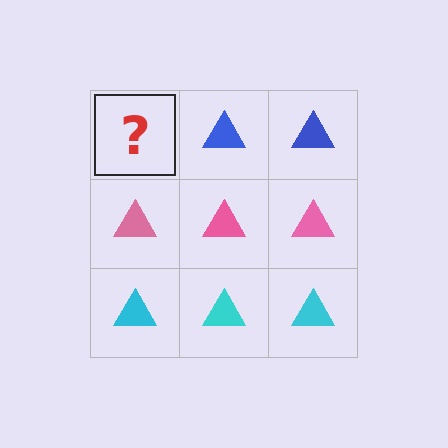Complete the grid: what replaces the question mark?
The question mark should be replaced with a blue triangle.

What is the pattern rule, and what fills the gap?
The rule is that each row has a consistent color. The gap should be filled with a blue triangle.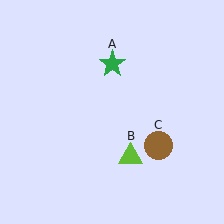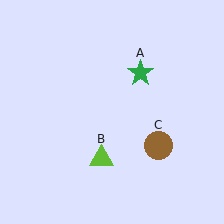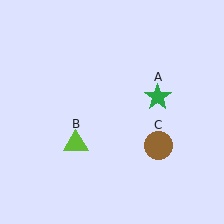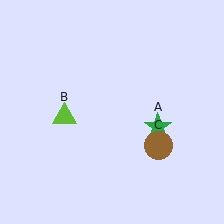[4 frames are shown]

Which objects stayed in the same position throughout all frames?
Brown circle (object C) remained stationary.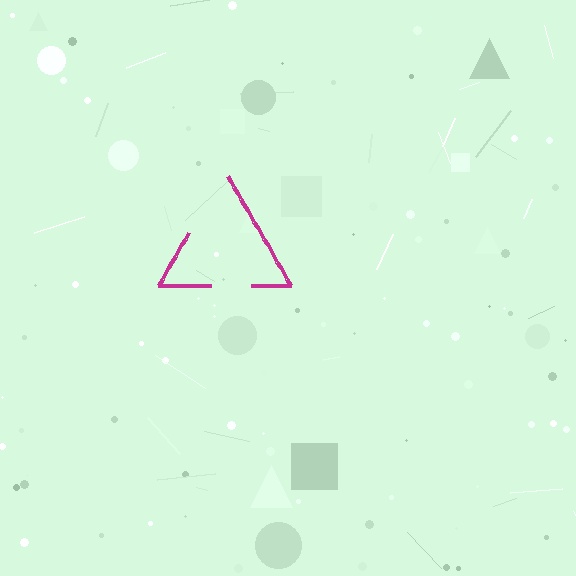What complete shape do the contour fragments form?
The contour fragments form a triangle.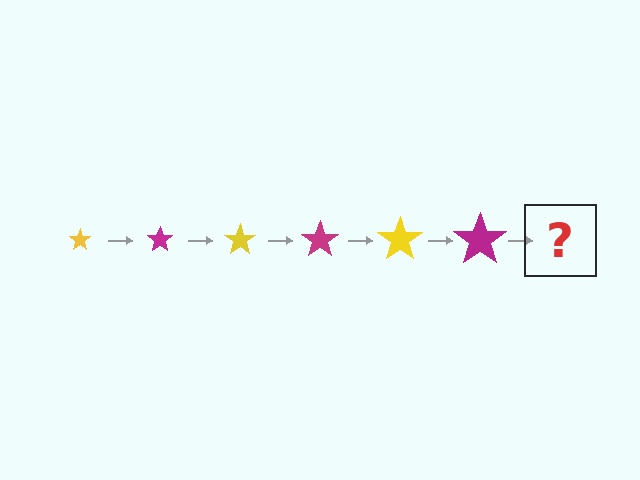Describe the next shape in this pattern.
It should be a yellow star, larger than the previous one.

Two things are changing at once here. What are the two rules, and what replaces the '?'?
The two rules are that the star grows larger each step and the color cycles through yellow and magenta. The '?' should be a yellow star, larger than the previous one.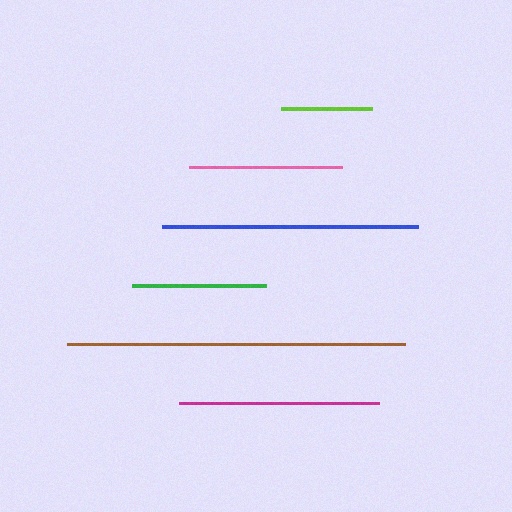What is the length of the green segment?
The green segment is approximately 134 pixels long.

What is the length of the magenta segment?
The magenta segment is approximately 200 pixels long.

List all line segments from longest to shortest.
From longest to shortest: brown, blue, magenta, pink, green, lime.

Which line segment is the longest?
The brown line is the longest at approximately 338 pixels.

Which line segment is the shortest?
The lime line is the shortest at approximately 91 pixels.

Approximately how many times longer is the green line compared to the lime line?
The green line is approximately 1.5 times the length of the lime line.